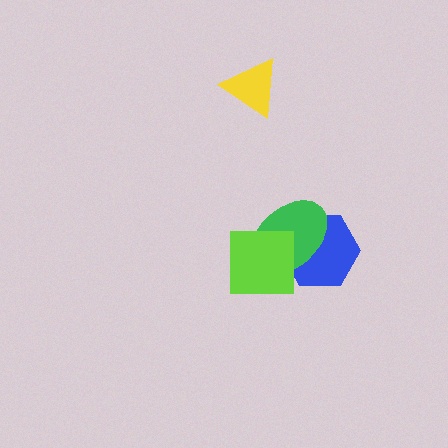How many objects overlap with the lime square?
2 objects overlap with the lime square.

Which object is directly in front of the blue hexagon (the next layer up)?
The green ellipse is directly in front of the blue hexagon.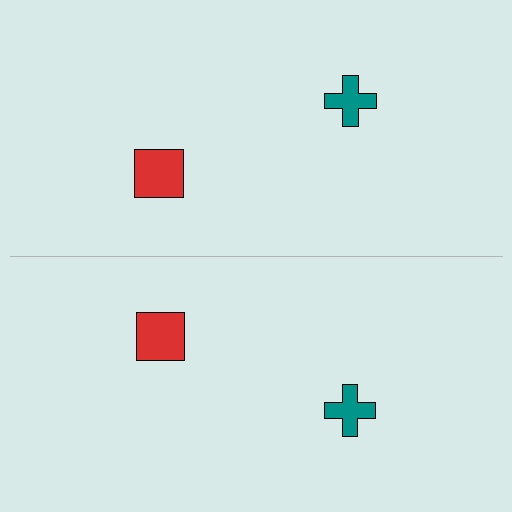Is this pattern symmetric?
Yes, this pattern has bilateral (reflection) symmetry.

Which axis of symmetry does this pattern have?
The pattern has a horizontal axis of symmetry running through the center of the image.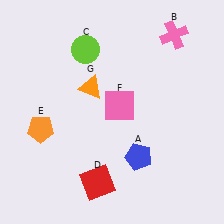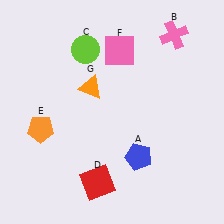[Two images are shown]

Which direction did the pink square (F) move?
The pink square (F) moved up.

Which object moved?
The pink square (F) moved up.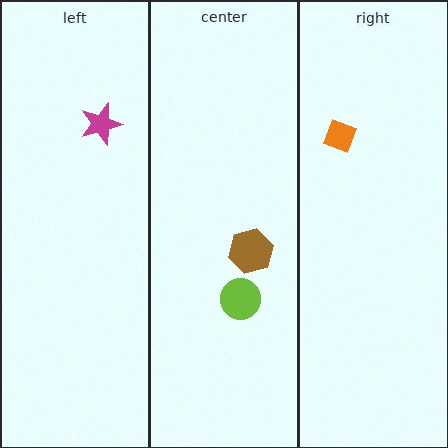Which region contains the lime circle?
The center region.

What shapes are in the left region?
The magenta star.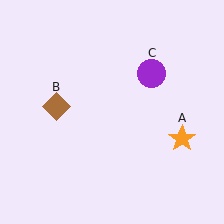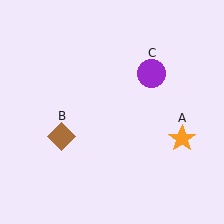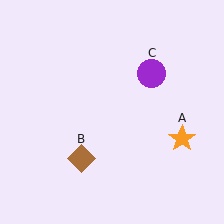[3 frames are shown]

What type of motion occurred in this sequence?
The brown diamond (object B) rotated counterclockwise around the center of the scene.